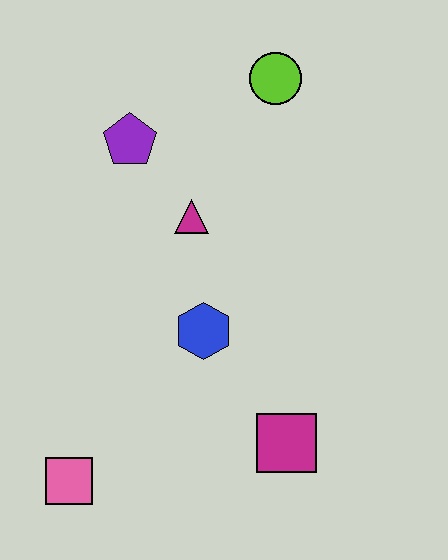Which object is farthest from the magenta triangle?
The pink square is farthest from the magenta triangle.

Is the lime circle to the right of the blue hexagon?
Yes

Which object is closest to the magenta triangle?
The purple pentagon is closest to the magenta triangle.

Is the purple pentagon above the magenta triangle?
Yes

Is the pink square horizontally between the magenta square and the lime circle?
No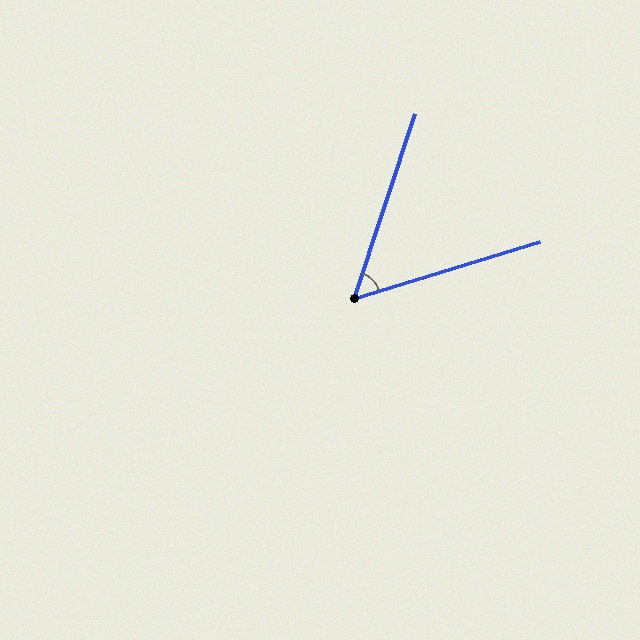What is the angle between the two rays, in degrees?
Approximately 55 degrees.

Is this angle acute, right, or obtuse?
It is acute.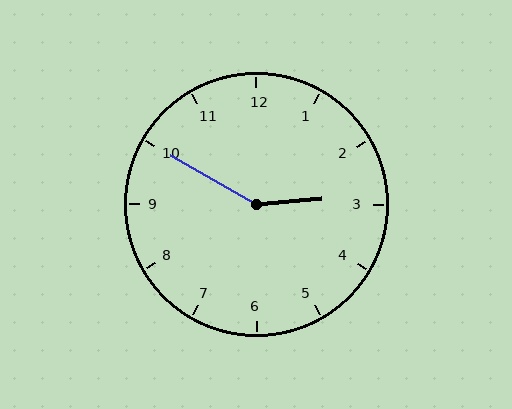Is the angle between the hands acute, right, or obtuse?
It is obtuse.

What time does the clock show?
2:50.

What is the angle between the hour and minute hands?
Approximately 145 degrees.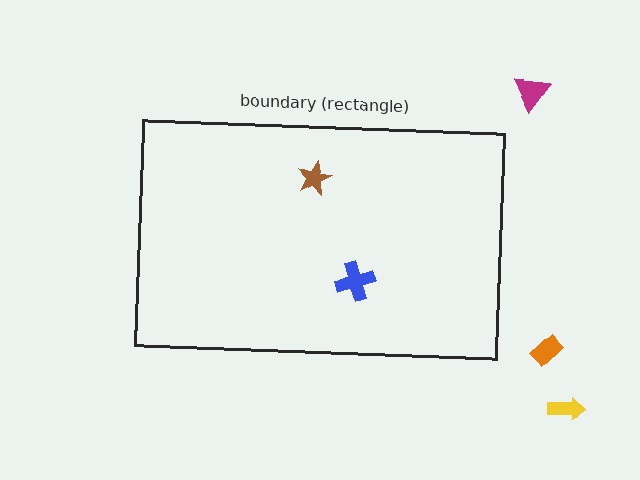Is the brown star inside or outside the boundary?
Inside.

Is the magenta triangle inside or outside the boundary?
Outside.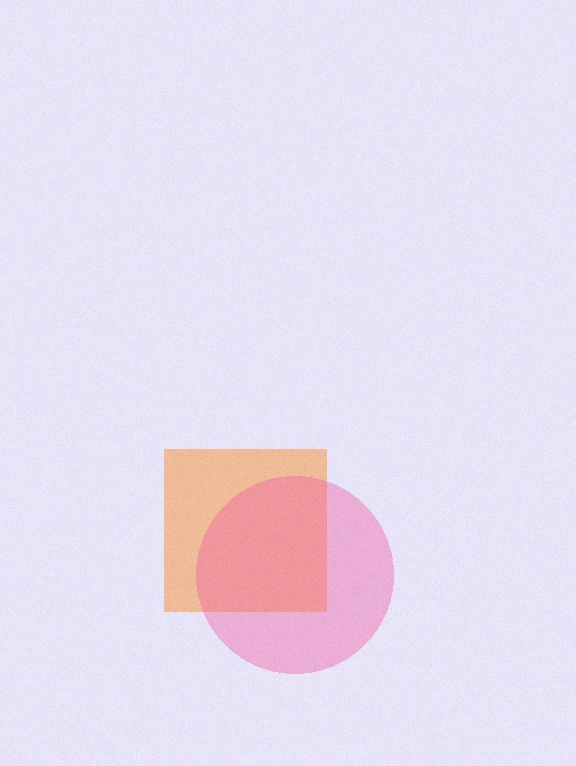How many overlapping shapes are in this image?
There are 2 overlapping shapes in the image.